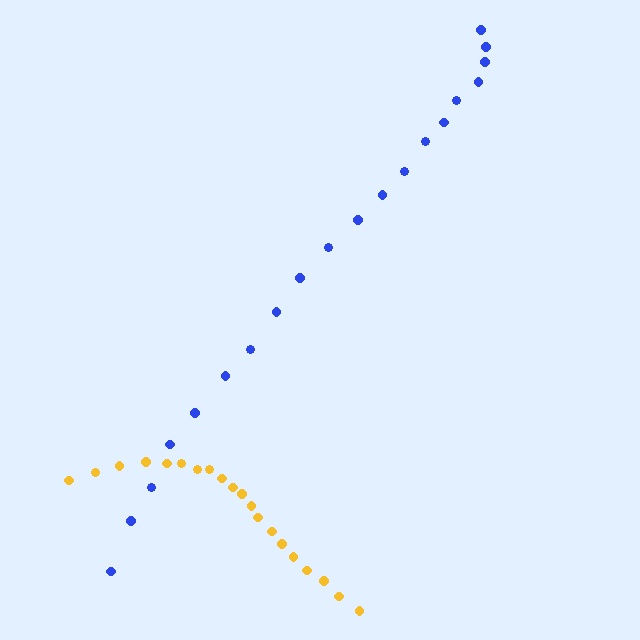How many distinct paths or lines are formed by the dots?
There are 2 distinct paths.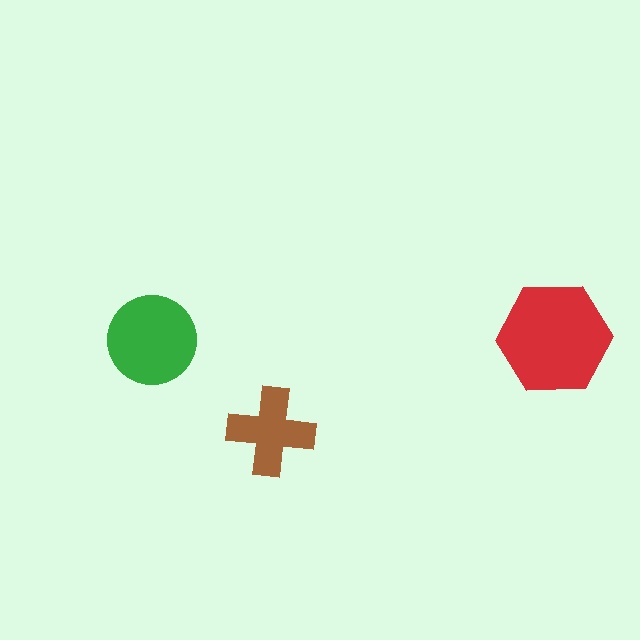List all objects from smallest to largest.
The brown cross, the green circle, the red hexagon.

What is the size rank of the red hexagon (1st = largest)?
1st.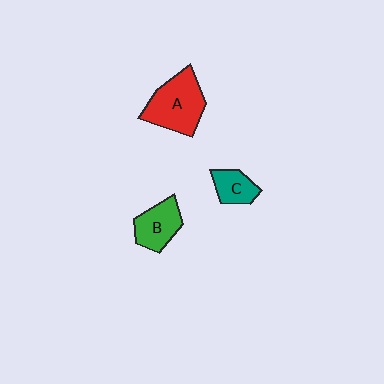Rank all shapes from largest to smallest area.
From largest to smallest: A (red), B (green), C (teal).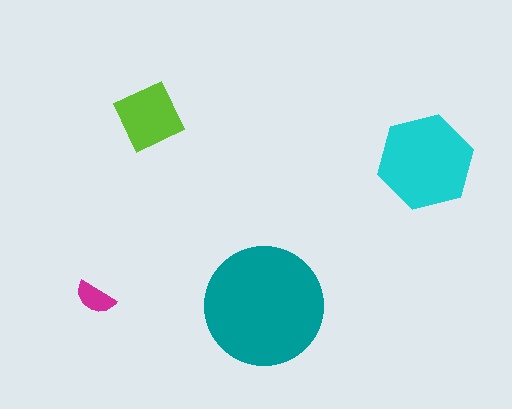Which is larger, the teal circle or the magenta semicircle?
The teal circle.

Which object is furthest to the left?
The magenta semicircle is leftmost.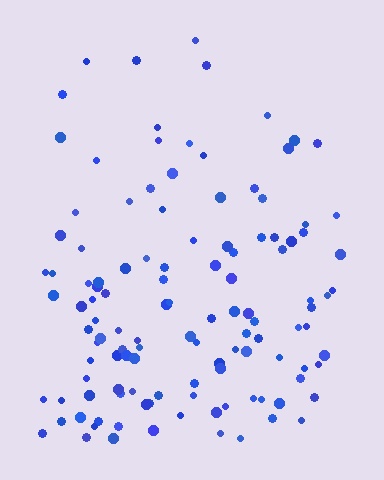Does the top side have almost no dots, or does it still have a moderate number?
Still a moderate number, just noticeably fewer than the bottom.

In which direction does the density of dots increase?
From top to bottom, with the bottom side densest.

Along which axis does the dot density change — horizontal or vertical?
Vertical.